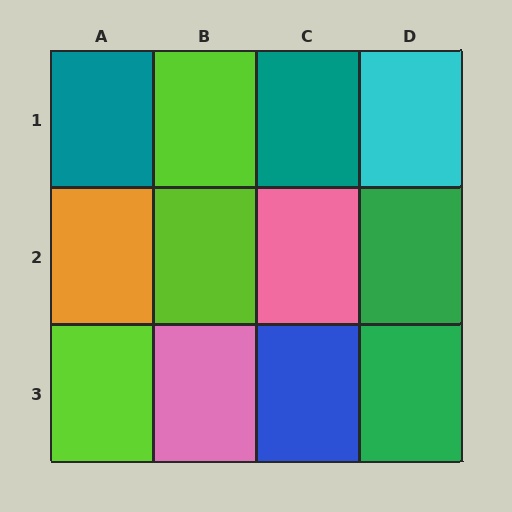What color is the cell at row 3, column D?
Green.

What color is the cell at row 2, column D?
Green.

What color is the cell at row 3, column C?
Blue.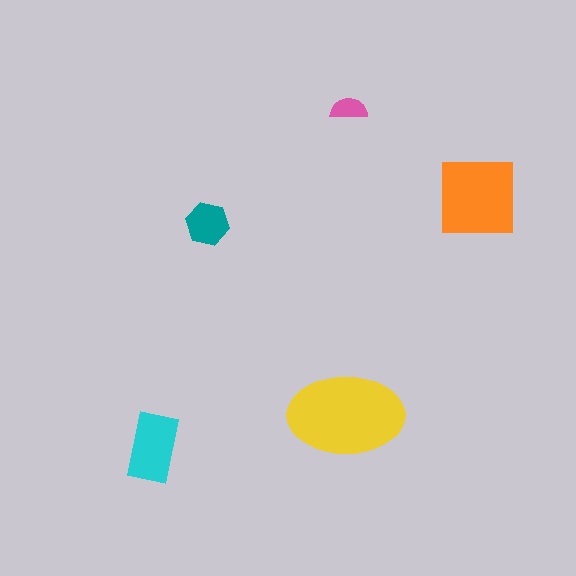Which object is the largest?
The yellow ellipse.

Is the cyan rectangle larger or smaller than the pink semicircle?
Larger.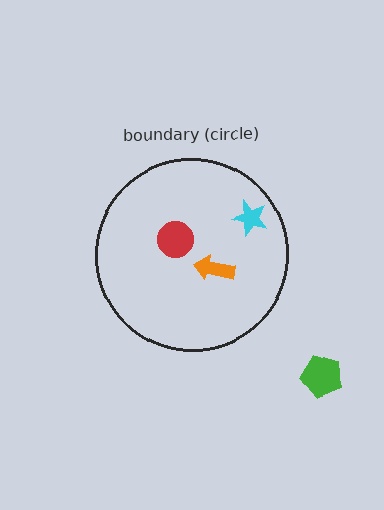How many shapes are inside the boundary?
3 inside, 1 outside.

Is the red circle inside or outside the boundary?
Inside.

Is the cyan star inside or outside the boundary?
Inside.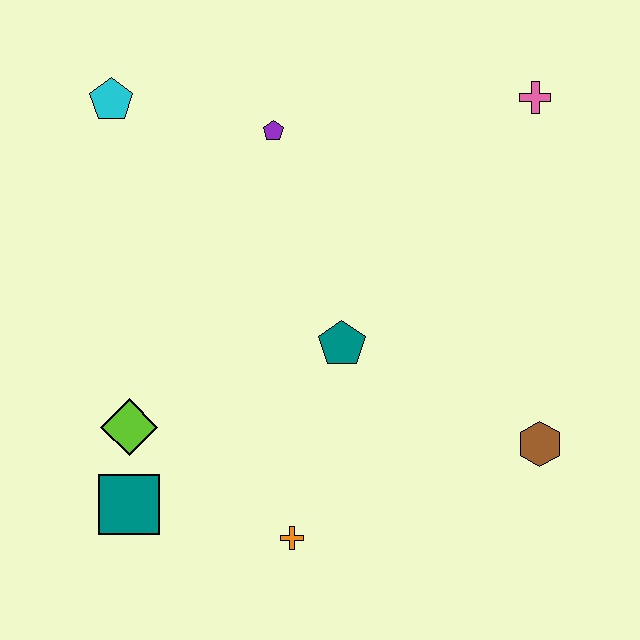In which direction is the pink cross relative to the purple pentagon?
The pink cross is to the right of the purple pentagon.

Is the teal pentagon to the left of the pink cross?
Yes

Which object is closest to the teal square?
The lime diamond is closest to the teal square.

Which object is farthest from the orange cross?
The pink cross is farthest from the orange cross.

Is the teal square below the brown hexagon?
Yes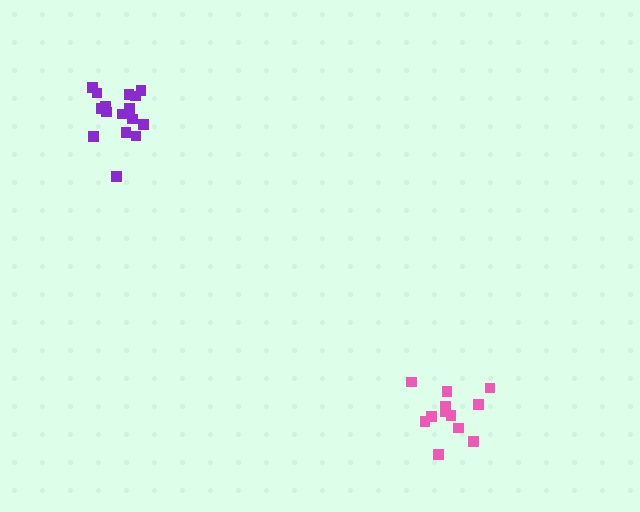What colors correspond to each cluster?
The clusters are colored: purple, pink.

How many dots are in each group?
Group 1: 16 dots, Group 2: 12 dots (28 total).